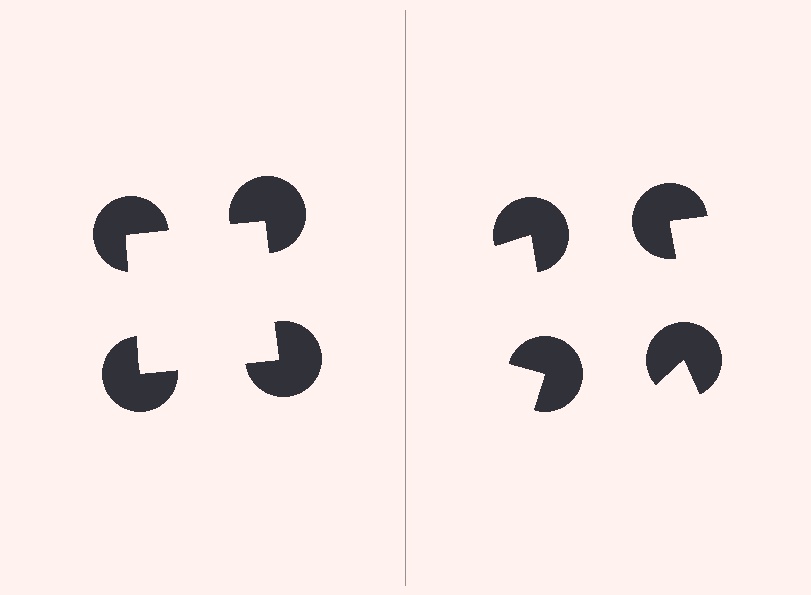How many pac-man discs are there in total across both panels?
8 — 4 on each side.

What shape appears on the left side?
An illusory square.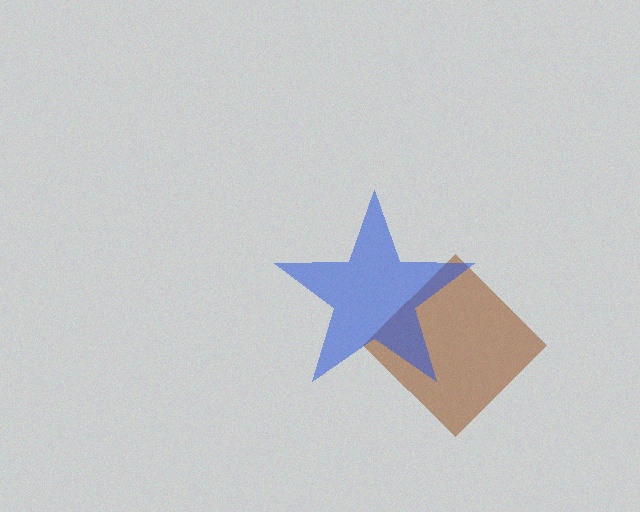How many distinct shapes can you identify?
There are 2 distinct shapes: a brown diamond, a blue star.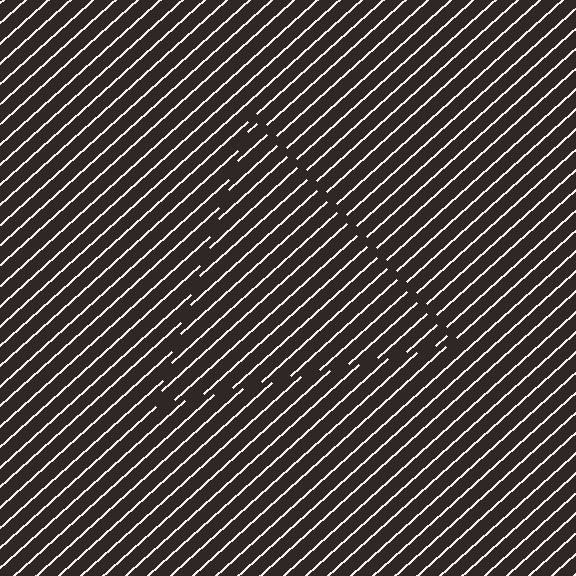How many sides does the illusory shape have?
3 sides — the line-ends trace a triangle.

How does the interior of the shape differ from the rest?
The interior of the shape contains the same grating, shifted by half a period — the contour is defined by the phase discontinuity where line-ends from the inner and outer gratings abut.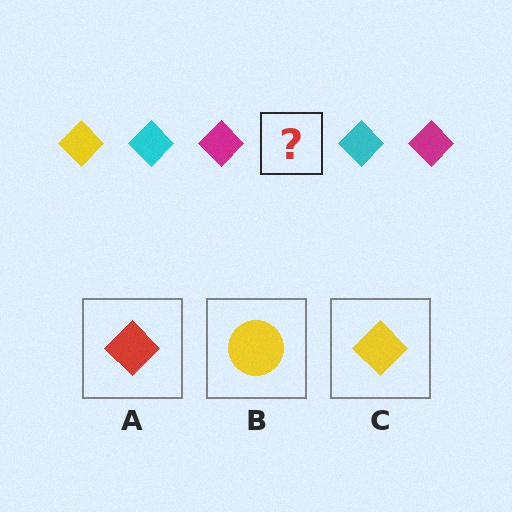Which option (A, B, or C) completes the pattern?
C.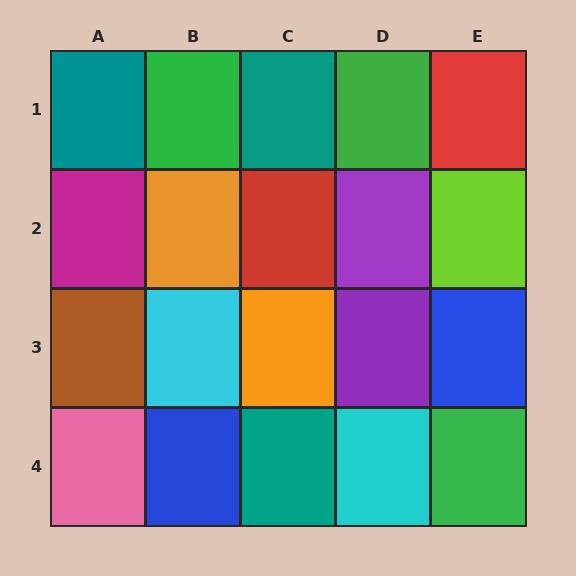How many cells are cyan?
2 cells are cyan.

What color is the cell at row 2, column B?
Orange.